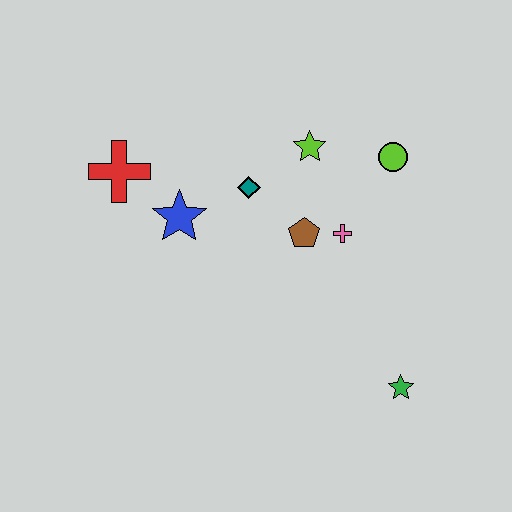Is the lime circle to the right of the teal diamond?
Yes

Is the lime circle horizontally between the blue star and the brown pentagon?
No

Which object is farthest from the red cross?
The green star is farthest from the red cross.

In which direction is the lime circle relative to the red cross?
The lime circle is to the right of the red cross.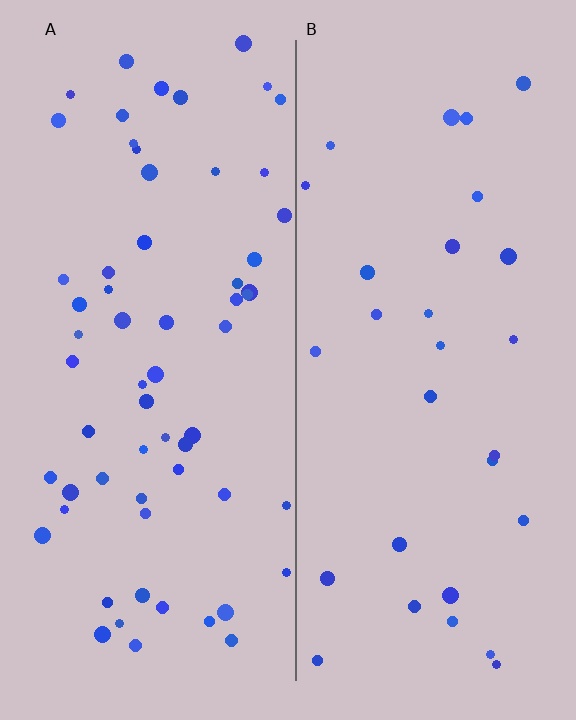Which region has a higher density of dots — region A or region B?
A (the left).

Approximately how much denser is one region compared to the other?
Approximately 2.1× — region A over region B.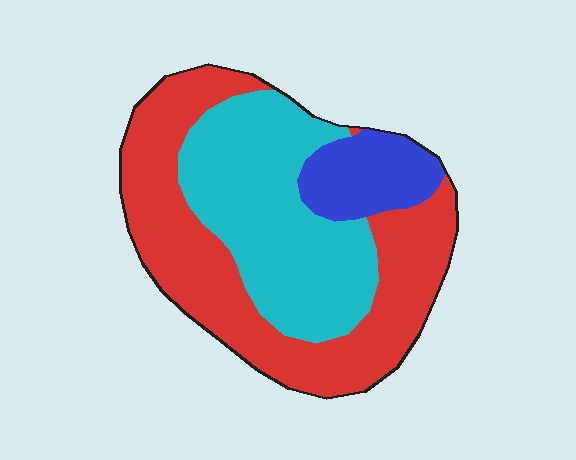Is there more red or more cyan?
Red.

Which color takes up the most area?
Red, at roughly 50%.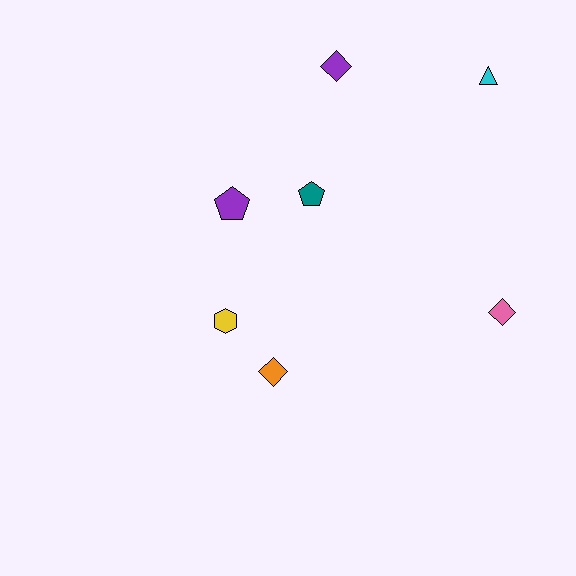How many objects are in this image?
There are 7 objects.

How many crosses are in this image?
There are no crosses.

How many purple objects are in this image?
There are 2 purple objects.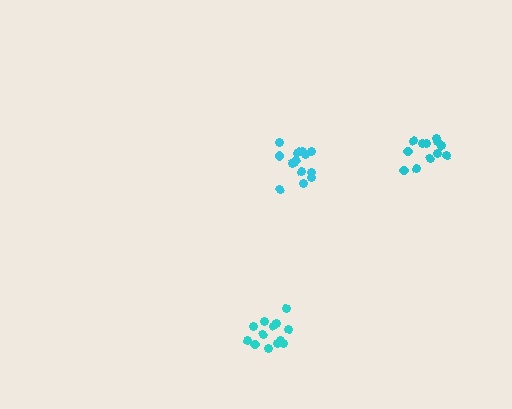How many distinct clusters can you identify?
There are 3 distinct clusters.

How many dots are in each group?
Group 1: 12 dots, Group 2: 14 dots, Group 3: 13 dots (39 total).